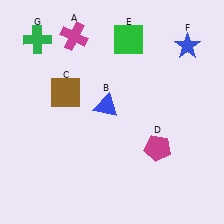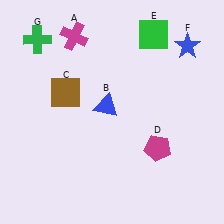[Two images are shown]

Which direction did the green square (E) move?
The green square (E) moved right.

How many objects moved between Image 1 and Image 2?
1 object moved between the two images.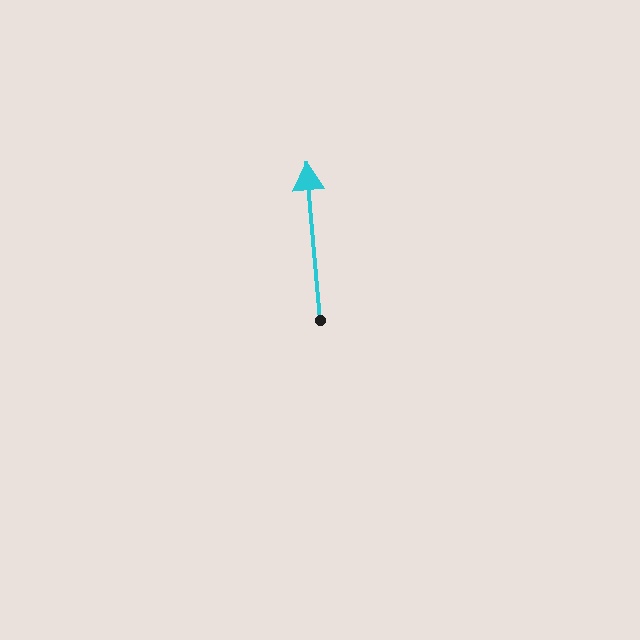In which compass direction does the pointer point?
North.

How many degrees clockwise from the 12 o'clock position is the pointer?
Approximately 355 degrees.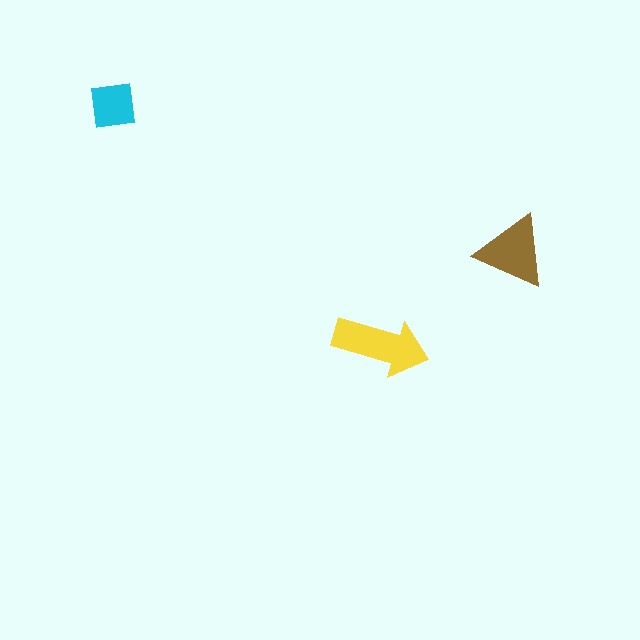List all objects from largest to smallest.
The yellow arrow, the brown triangle, the cyan square.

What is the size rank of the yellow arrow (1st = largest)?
1st.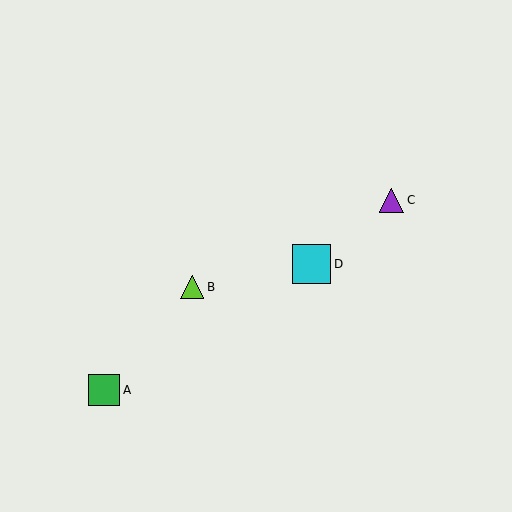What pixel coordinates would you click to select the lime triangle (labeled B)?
Click at (192, 287) to select the lime triangle B.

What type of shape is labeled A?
Shape A is a green square.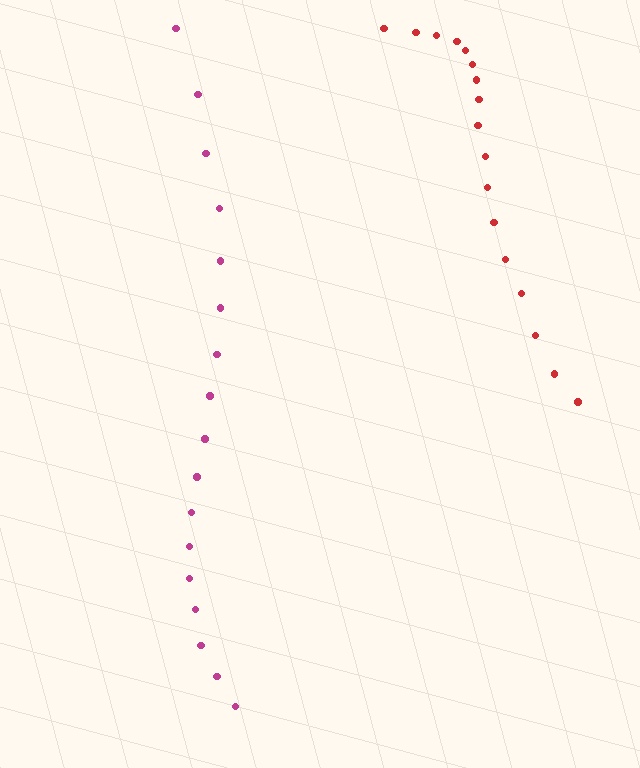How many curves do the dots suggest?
There are 2 distinct paths.